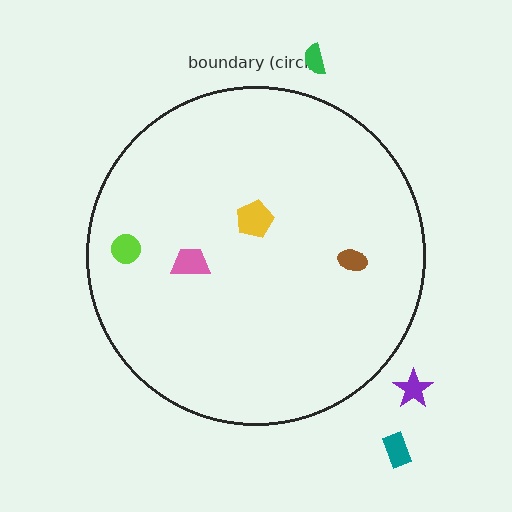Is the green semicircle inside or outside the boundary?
Outside.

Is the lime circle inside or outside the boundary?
Inside.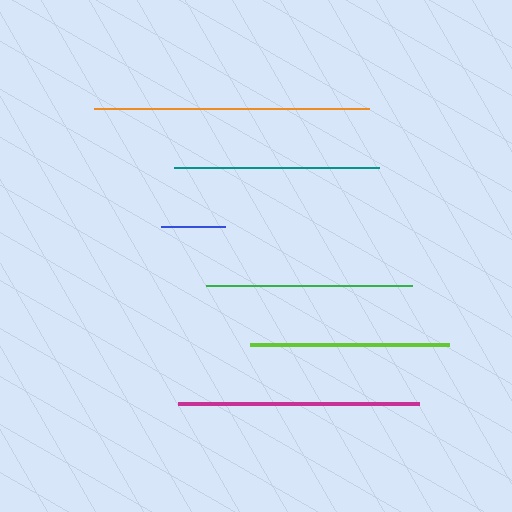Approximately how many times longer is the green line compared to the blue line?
The green line is approximately 3.2 times the length of the blue line.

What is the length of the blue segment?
The blue segment is approximately 64 pixels long.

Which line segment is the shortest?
The blue line is the shortest at approximately 64 pixels.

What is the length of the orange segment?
The orange segment is approximately 275 pixels long.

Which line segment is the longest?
The orange line is the longest at approximately 275 pixels.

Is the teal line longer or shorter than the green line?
The green line is longer than the teal line.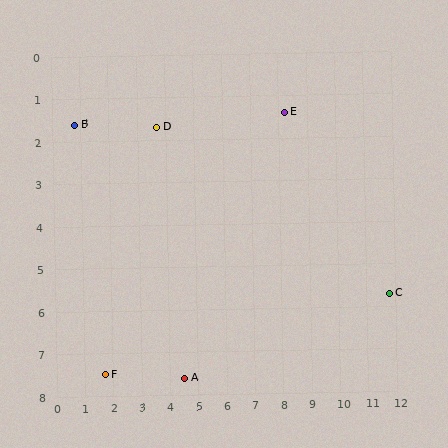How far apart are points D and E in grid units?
Points D and E are about 4.5 grid units apart.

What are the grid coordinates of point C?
Point C is at approximately (11.8, 5.7).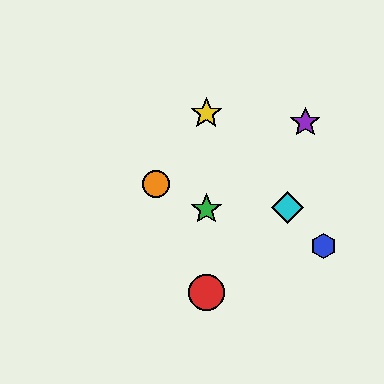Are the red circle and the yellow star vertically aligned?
Yes, both are at x≈206.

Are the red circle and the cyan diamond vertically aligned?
No, the red circle is at x≈206 and the cyan diamond is at x≈287.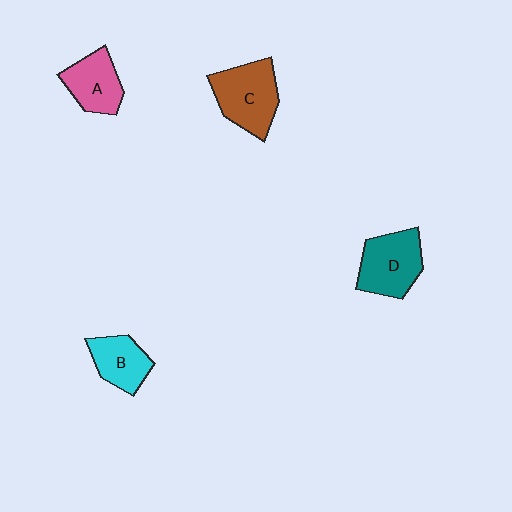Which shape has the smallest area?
Shape B (cyan).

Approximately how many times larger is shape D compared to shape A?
Approximately 1.2 times.